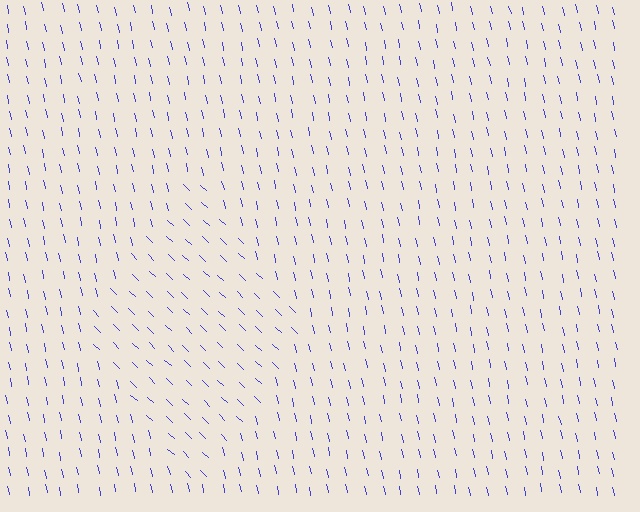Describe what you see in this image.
The image is filled with small blue line segments. A diamond region in the image has lines oriented differently from the surrounding lines, creating a visible texture boundary.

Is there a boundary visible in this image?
Yes, there is a texture boundary formed by a change in line orientation.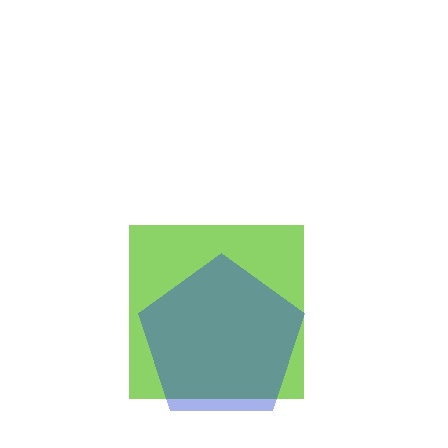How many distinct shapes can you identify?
There are 2 distinct shapes: a lime square, a blue pentagon.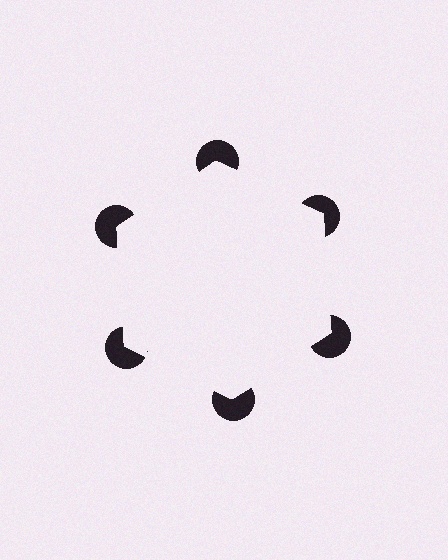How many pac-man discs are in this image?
There are 6 — one at each vertex of the illusory hexagon.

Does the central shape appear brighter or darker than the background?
It typically appears slightly brighter than the background, even though no actual brightness change is drawn.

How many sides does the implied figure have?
6 sides.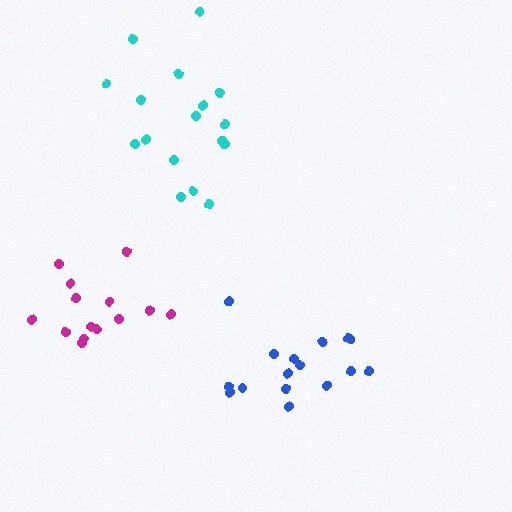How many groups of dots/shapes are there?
There are 3 groups.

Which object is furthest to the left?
The magenta cluster is leftmost.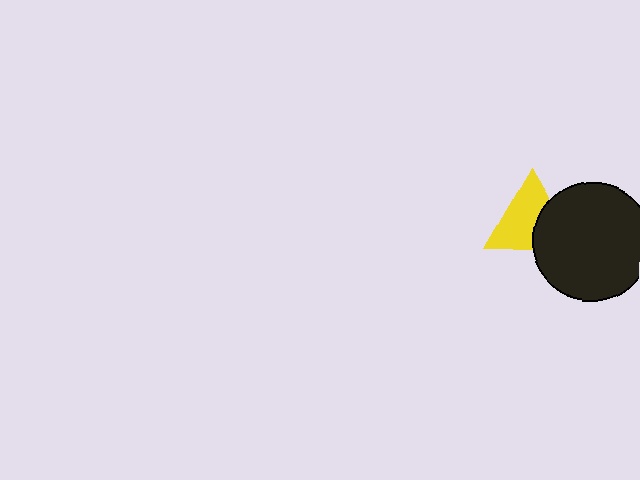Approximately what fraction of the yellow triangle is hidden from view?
Roughly 35% of the yellow triangle is hidden behind the black circle.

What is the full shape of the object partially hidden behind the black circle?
The partially hidden object is a yellow triangle.